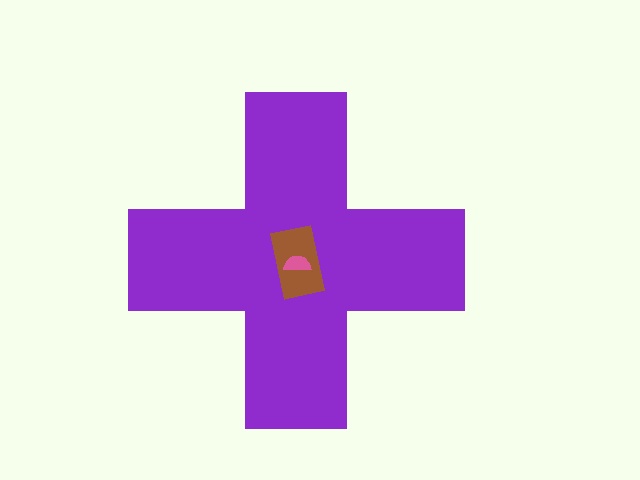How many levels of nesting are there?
3.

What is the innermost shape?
The pink semicircle.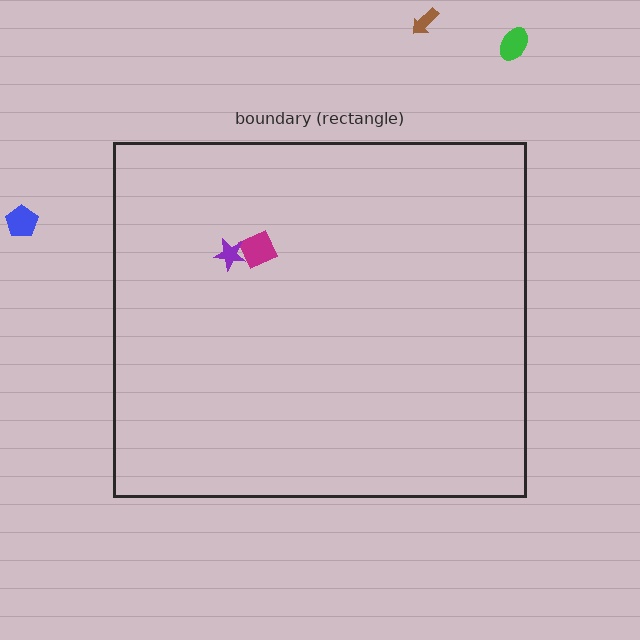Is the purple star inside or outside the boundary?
Inside.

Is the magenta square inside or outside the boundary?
Inside.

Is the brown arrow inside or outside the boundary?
Outside.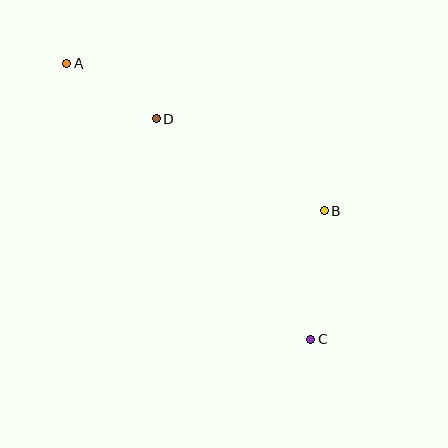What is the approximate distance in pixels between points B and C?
The distance between B and C is approximately 129 pixels.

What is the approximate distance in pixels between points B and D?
The distance between B and D is approximately 191 pixels.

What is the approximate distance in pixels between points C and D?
The distance between C and D is approximately 269 pixels.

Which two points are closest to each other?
Points A and D are closest to each other.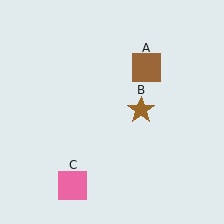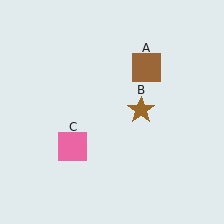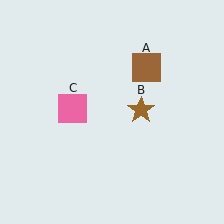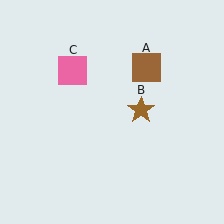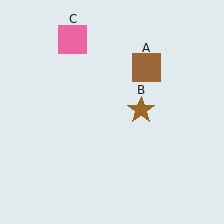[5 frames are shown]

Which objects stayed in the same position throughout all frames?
Brown square (object A) and brown star (object B) remained stationary.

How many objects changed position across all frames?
1 object changed position: pink square (object C).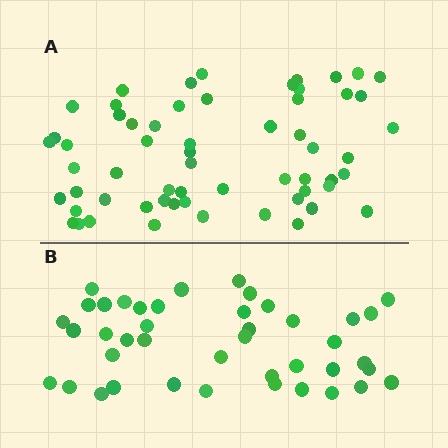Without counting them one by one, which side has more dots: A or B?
Region A (the top region) has more dots.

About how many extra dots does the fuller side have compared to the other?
Region A has approximately 20 more dots than region B.